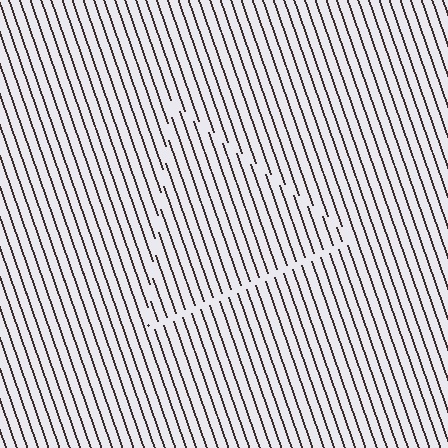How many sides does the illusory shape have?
3 sides — the line-ends trace a triangle.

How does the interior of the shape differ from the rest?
The interior of the shape contains the same grating, shifted by half a period — the contour is defined by the phase discontinuity where line-ends from the inner and outer gratings abut.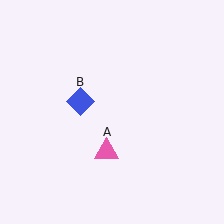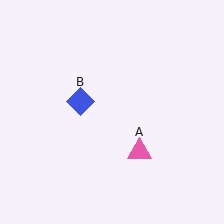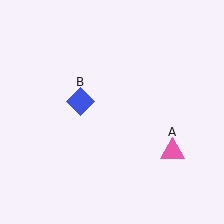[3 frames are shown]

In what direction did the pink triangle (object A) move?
The pink triangle (object A) moved right.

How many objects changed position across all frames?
1 object changed position: pink triangle (object A).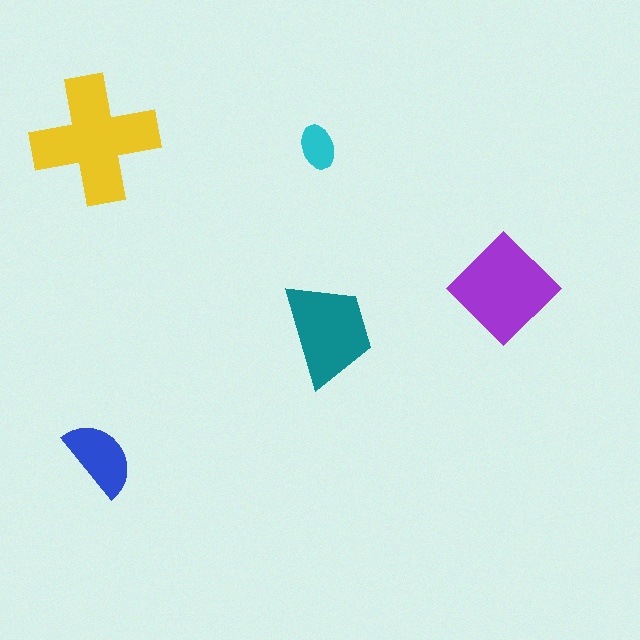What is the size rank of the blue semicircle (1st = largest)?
4th.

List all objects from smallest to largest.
The cyan ellipse, the blue semicircle, the teal trapezoid, the purple diamond, the yellow cross.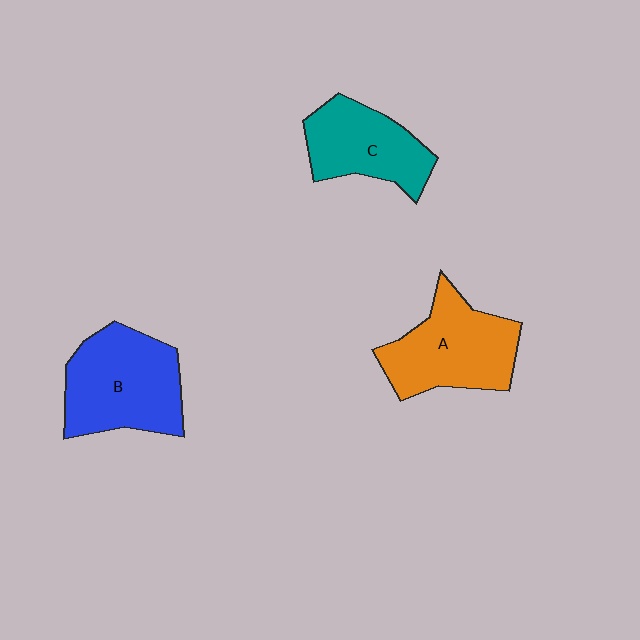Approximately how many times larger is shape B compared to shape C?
Approximately 1.3 times.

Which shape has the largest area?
Shape B (blue).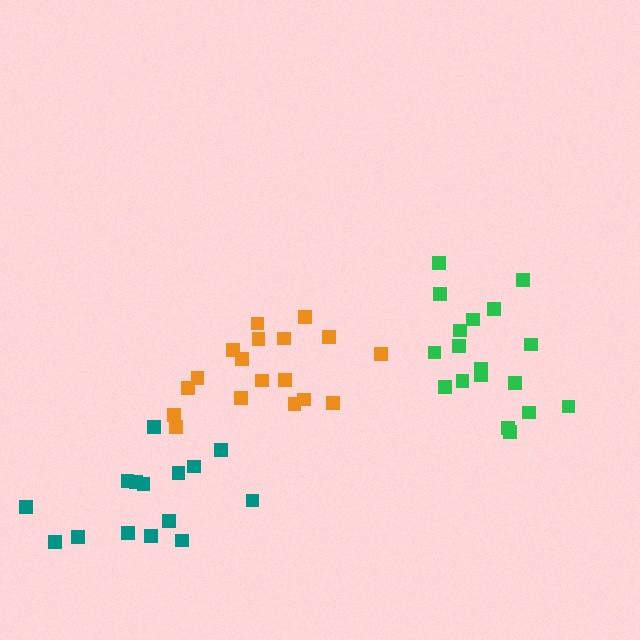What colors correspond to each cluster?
The clusters are colored: orange, green, teal.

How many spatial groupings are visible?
There are 3 spatial groupings.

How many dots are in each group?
Group 1: 18 dots, Group 2: 18 dots, Group 3: 15 dots (51 total).